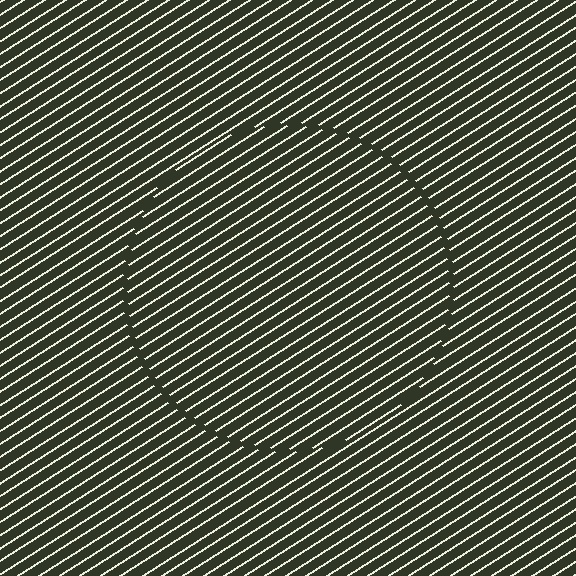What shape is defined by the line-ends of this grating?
An illusory circle. The interior of the shape contains the same grating, shifted by half a period — the contour is defined by the phase discontinuity where line-ends from the inner and outer gratings abut.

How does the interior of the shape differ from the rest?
The interior of the shape contains the same grating, shifted by half a period — the contour is defined by the phase discontinuity where line-ends from the inner and outer gratings abut.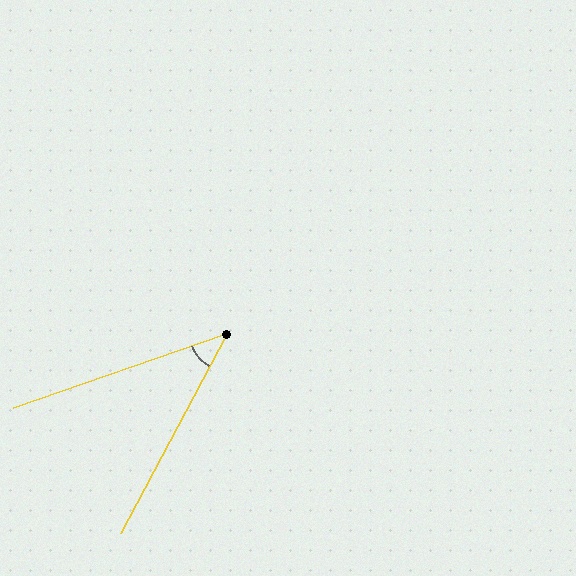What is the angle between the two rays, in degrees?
Approximately 43 degrees.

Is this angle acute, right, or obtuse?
It is acute.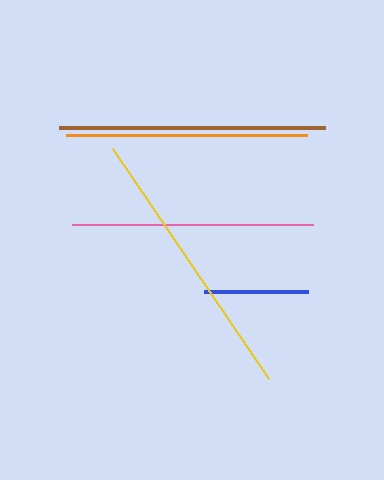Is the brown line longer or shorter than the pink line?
The brown line is longer than the pink line.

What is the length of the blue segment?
The blue segment is approximately 103 pixels long.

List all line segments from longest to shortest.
From longest to shortest: yellow, brown, pink, orange, blue.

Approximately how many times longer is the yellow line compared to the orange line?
The yellow line is approximately 1.2 times the length of the orange line.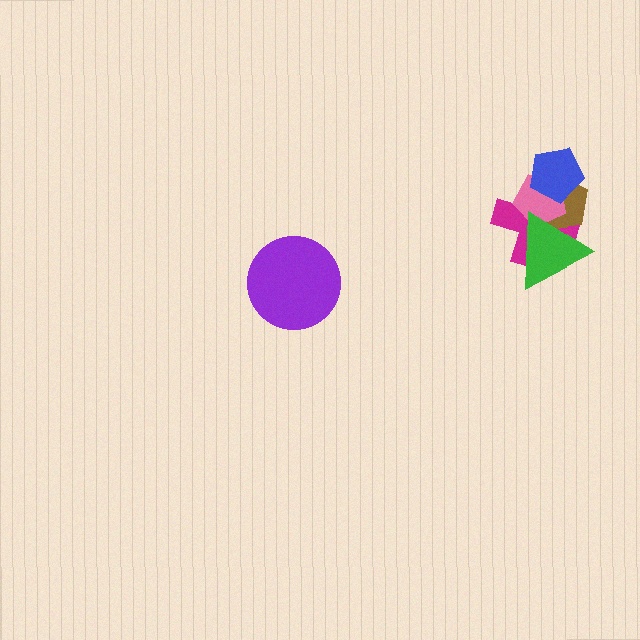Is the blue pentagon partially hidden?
No, no other shape covers it.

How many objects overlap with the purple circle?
0 objects overlap with the purple circle.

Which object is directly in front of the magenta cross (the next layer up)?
The brown pentagon is directly in front of the magenta cross.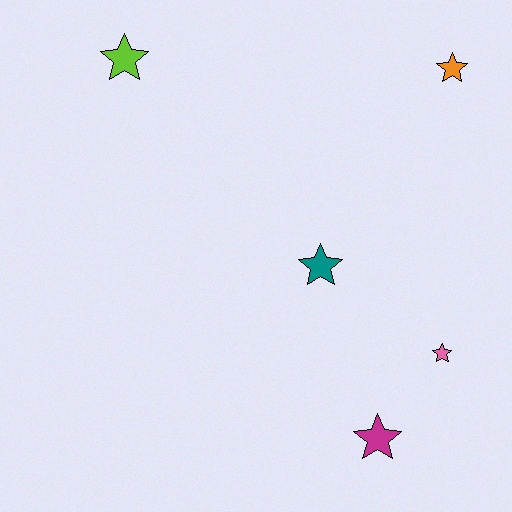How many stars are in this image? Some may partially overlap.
There are 5 stars.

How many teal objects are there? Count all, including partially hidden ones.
There is 1 teal object.